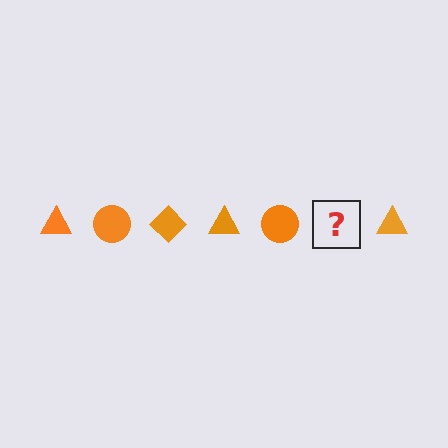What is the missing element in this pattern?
The missing element is an orange diamond.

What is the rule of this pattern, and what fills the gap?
The rule is that the pattern cycles through triangle, circle, diamond shapes in orange. The gap should be filled with an orange diamond.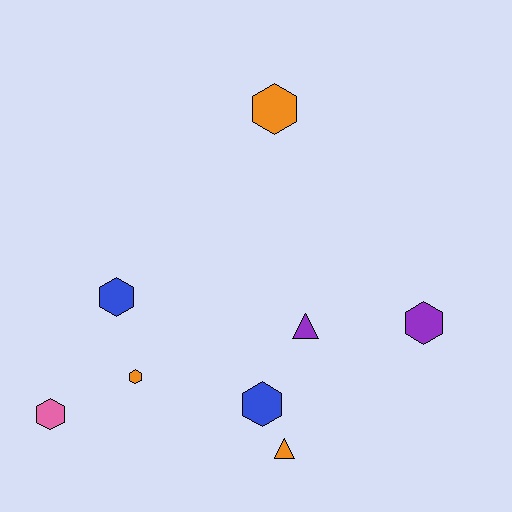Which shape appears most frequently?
Hexagon, with 6 objects.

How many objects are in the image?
There are 8 objects.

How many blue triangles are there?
There are no blue triangles.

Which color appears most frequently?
Orange, with 3 objects.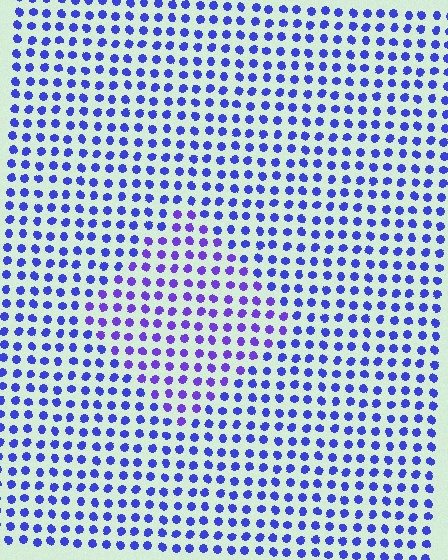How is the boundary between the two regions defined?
The boundary is defined purely by a slight shift in hue (about 25 degrees). Spacing, size, and orientation are identical on both sides.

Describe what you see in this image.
The image is filled with small blue elements in a uniform arrangement. A diamond-shaped region is visible where the elements are tinted to a slightly different hue, forming a subtle color boundary.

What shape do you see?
I see a diamond.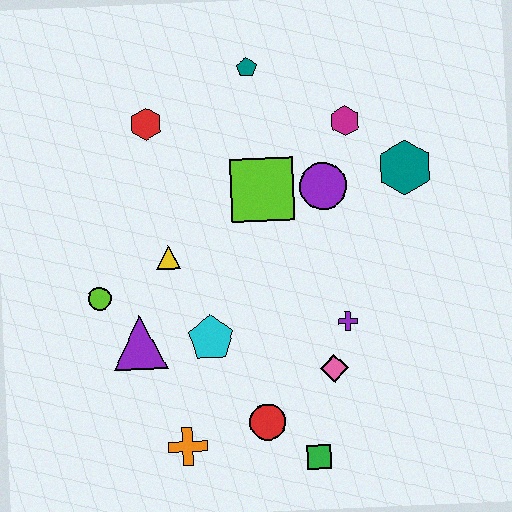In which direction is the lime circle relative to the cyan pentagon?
The lime circle is to the left of the cyan pentagon.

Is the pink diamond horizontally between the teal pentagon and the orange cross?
No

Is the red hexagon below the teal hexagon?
No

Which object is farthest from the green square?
The teal pentagon is farthest from the green square.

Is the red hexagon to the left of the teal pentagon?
Yes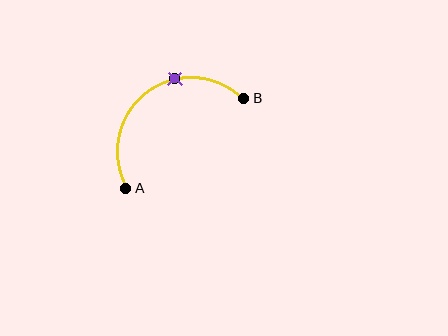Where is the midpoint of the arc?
The arc midpoint is the point on the curve farthest from the straight line joining A and B. It sits above and to the left of that line.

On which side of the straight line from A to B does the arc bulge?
The arc bulges above and to the left of the straight line connecting A and B.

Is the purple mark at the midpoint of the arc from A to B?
No. The purple mark lies on the arc but is closer to endpoint B. The arc midpoint would be at the point on the curve equidistant along the arc from both A and B.